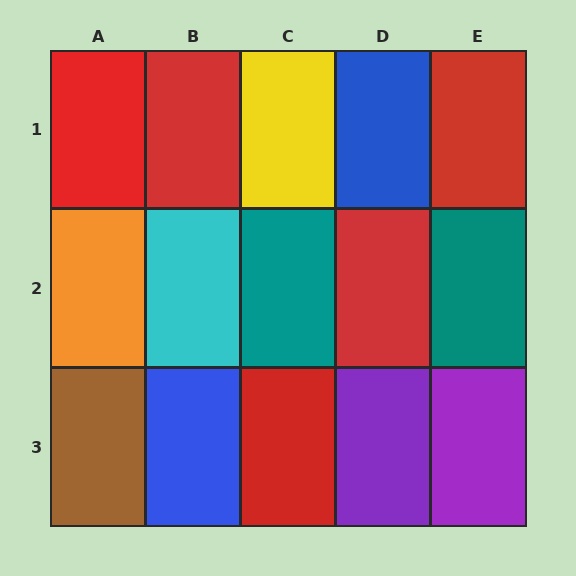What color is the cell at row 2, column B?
Cyan.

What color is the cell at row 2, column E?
Teal.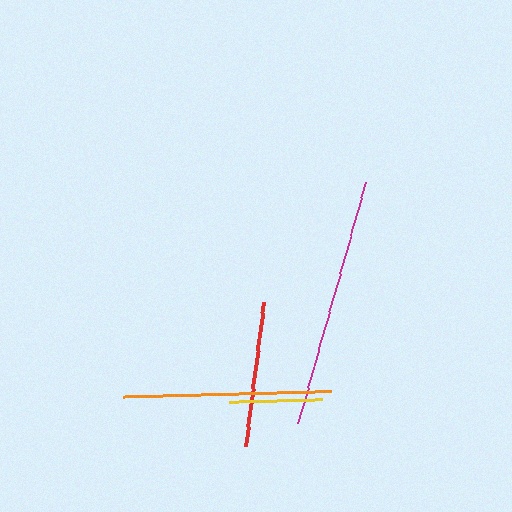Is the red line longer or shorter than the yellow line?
The red line is longer than the yellow line.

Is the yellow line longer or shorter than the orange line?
The orange line is longer than the yellow line.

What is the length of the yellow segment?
The yellow segment is approximately 93 pixels long.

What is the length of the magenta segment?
The magenta segment is approximately 251 pixels long.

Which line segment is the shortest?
The yellow line is the shortest at approximately 93 pixels.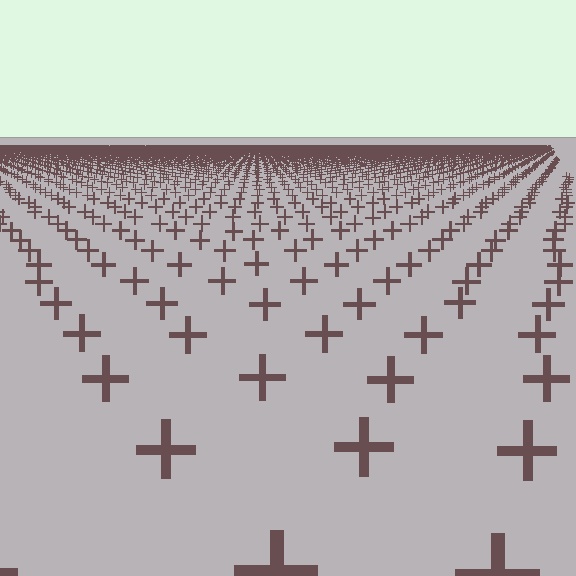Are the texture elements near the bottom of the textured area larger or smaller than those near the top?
Larger. Near the bottom, elements are closer to the viewer and appear at a bigger on-screen size.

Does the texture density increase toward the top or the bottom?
Density increases toward the top.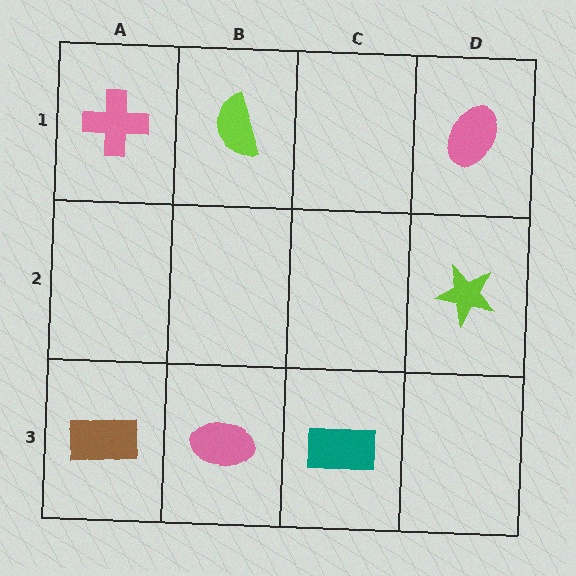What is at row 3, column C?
A teal rectangle.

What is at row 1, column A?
A pink cross.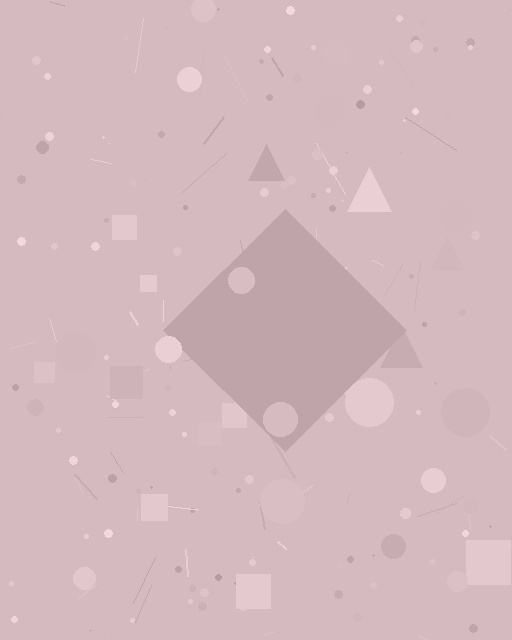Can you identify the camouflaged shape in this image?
The camouflaged shape is a diamond.